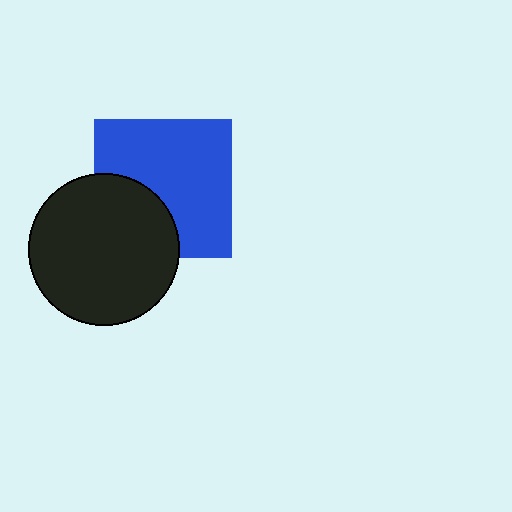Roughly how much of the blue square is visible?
Most of it is visible (roughly 68%).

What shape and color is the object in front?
The object in front is a black circle.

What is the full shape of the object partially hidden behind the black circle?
The partially hidden object is a blue square.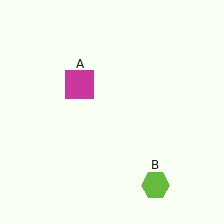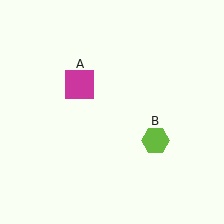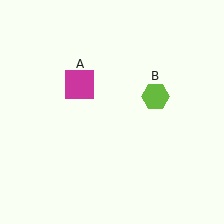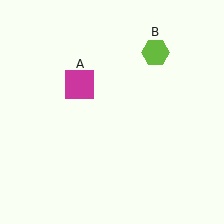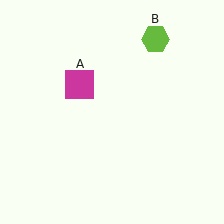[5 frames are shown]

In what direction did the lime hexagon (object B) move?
The lime hexagon (object B) moved up.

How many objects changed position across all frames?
1 object changed position: lime hexagon (object B).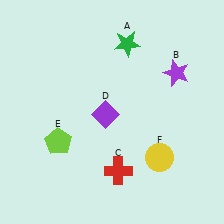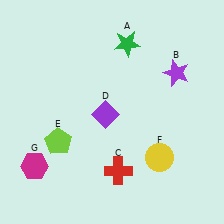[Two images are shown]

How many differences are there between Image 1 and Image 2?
There is 1 difference between the two images.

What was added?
A magenta hexagon (G) was added in Image 2.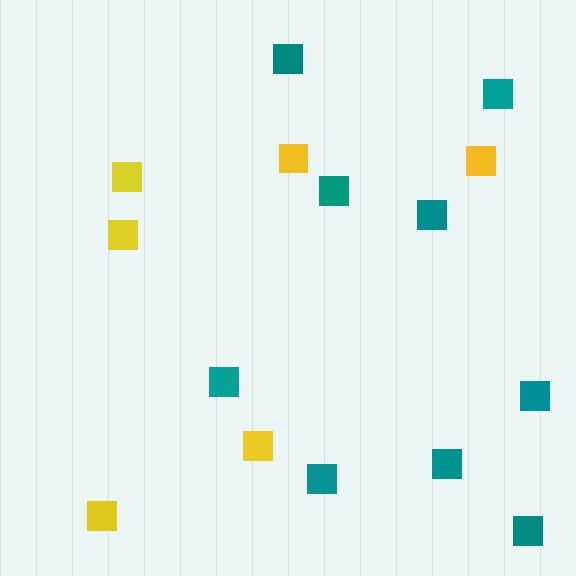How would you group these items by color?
There are 2 groups: one group of teal squares (9) and one group of yellow squares (6).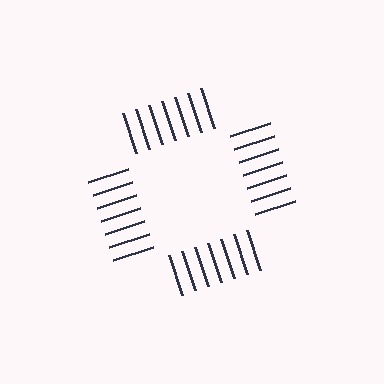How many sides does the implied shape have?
4 sides — the line-ends trace a square.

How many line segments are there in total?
28 — 7 along each of the 4 edges.